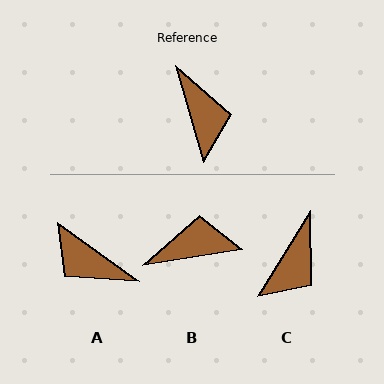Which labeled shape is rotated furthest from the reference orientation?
A, about 142 degrees away.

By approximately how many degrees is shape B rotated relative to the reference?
Approximately 83 degrees counter-clockwise.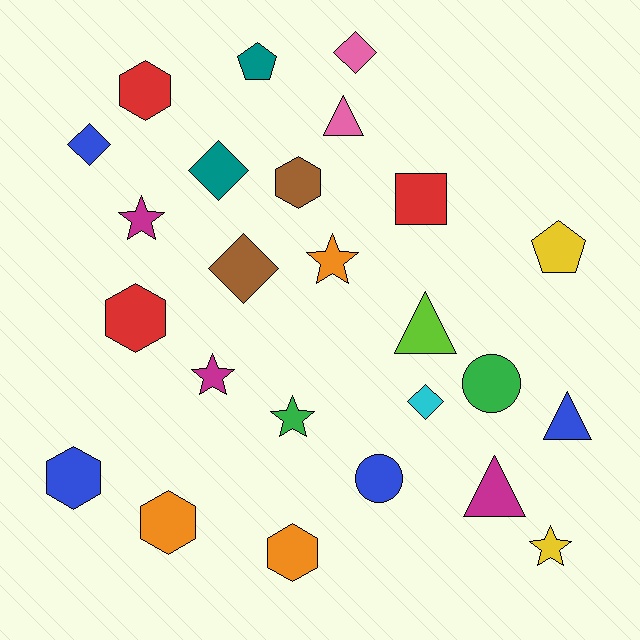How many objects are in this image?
There are 25 objects.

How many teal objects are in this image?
There are 2 teal objects.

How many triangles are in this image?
There are 4 triangles.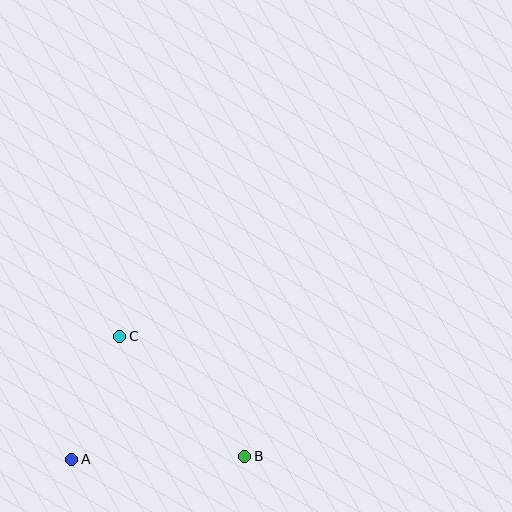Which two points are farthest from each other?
Points B and C are farthest from each other.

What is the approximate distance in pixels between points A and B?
The distance between A and B is approximately 173 pixels.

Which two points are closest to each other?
Points A and C are closest to each other.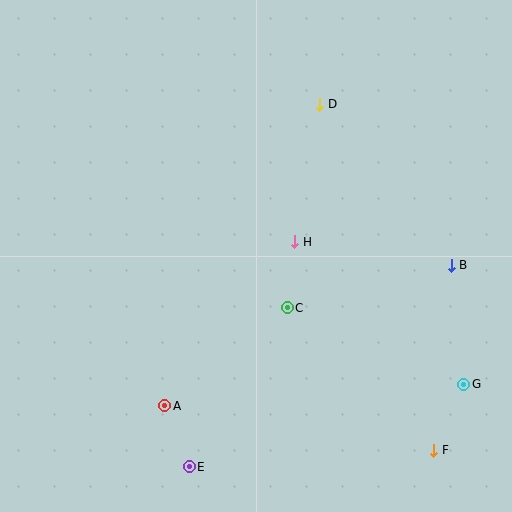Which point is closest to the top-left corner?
Point D is closest to the top-left corner.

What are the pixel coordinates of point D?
Point D is at (320, 104).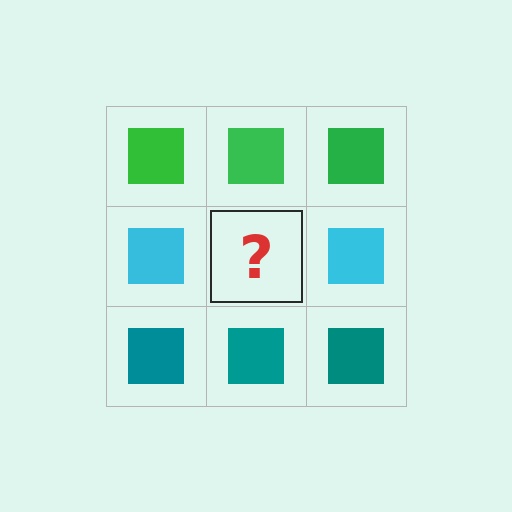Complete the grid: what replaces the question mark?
The question mark should be replaced with a cyan square.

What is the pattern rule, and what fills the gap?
The rule is that each row has a consistent color. The gap should be filled with a cyan square.